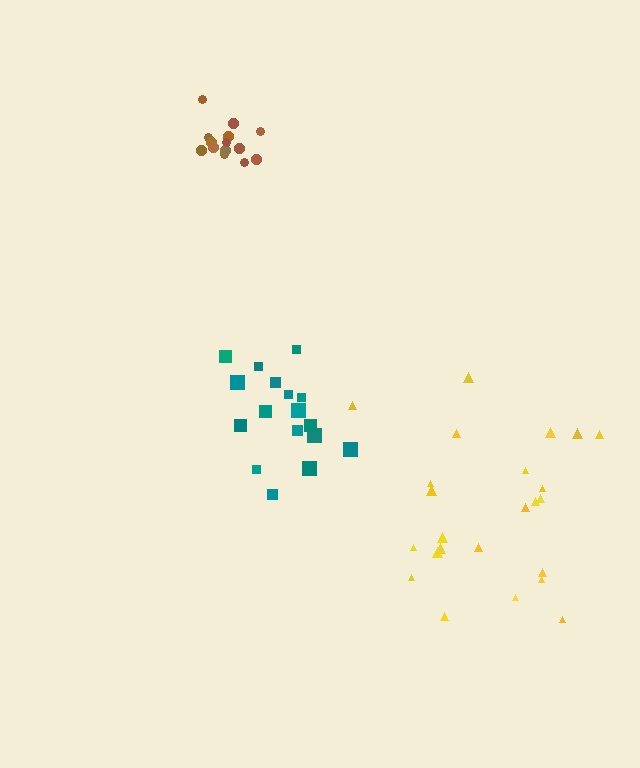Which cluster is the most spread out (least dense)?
Yellow.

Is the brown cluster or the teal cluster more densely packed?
Brown.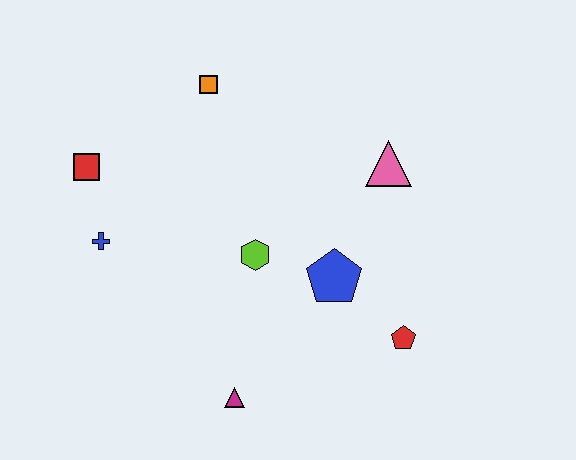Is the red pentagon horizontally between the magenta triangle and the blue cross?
No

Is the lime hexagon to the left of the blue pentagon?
Yes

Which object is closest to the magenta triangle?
The lime hexagon is closest to the magenta triangle.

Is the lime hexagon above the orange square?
No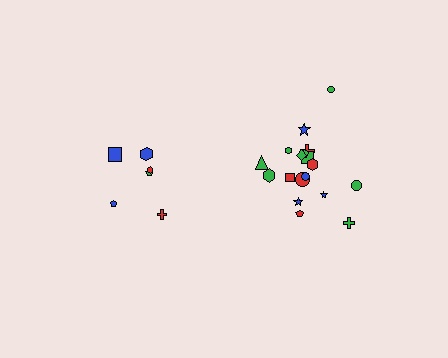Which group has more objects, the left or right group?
The right group.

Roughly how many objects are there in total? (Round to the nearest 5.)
Roughly 25 objects in total.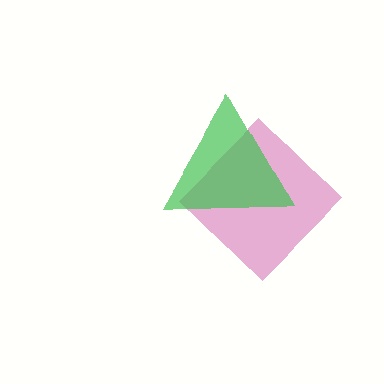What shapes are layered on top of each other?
The layered shapes are: a magenta diamond, a green triangle.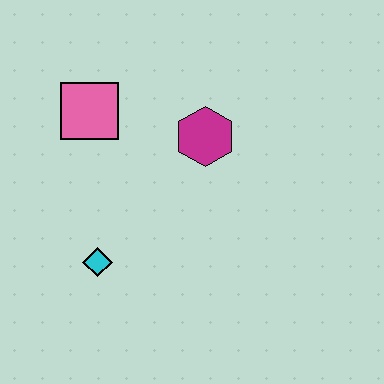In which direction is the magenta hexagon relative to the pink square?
The magenta hexagon is to the right of the pink square.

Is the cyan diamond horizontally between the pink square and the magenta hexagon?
Yes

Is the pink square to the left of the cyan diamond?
Yes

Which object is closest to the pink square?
The magenta hexagon is closest to the pink square.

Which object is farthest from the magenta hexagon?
The cyan diamond is farthest from the magenta hexagon.